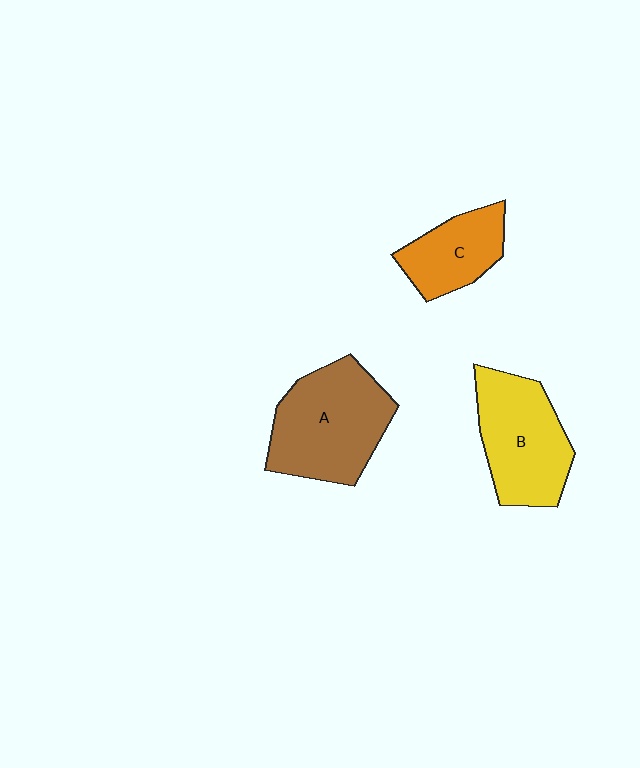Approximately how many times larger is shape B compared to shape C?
Approximately 1.5 times.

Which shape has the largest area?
Shape A (brown).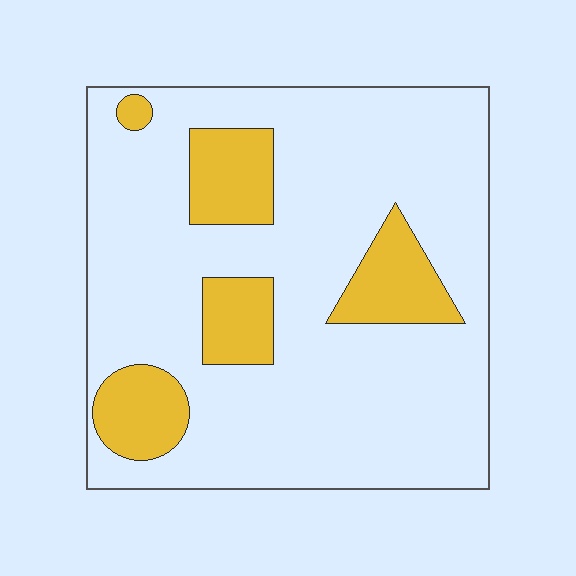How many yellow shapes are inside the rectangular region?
5.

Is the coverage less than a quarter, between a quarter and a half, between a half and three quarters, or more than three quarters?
Less than a quarter.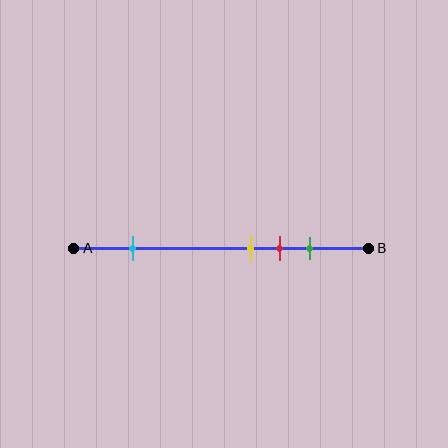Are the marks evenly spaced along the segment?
No, the marks are not evenly spaced.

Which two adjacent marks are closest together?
The yellow and red marks are the closest adjacent pair.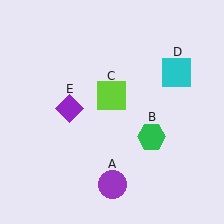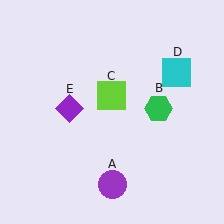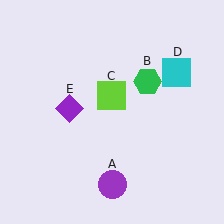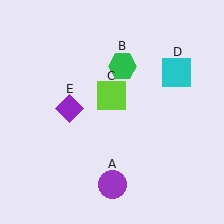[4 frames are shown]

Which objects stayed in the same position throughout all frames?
Purple circle (object A) and lime square (object C) and cyan square (object D) and purple diamond (object E) remained stationary.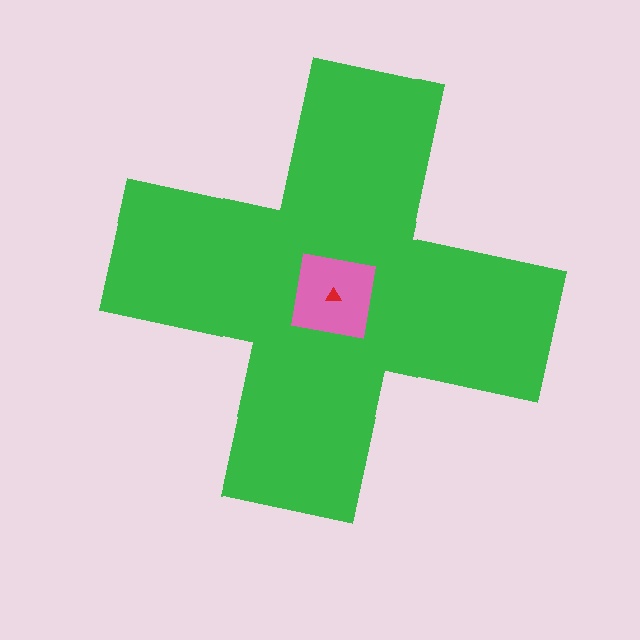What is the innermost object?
The red triangle.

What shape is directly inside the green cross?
The pink square.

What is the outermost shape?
The green cross.